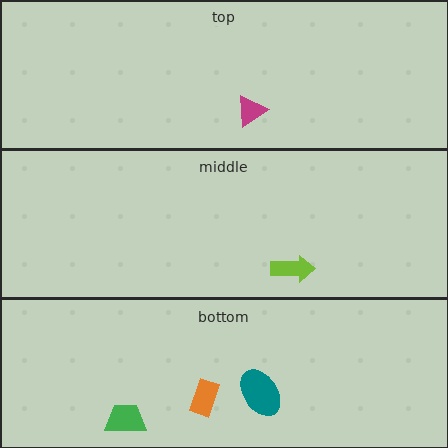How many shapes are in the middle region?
1.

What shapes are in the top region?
The magenta triangle.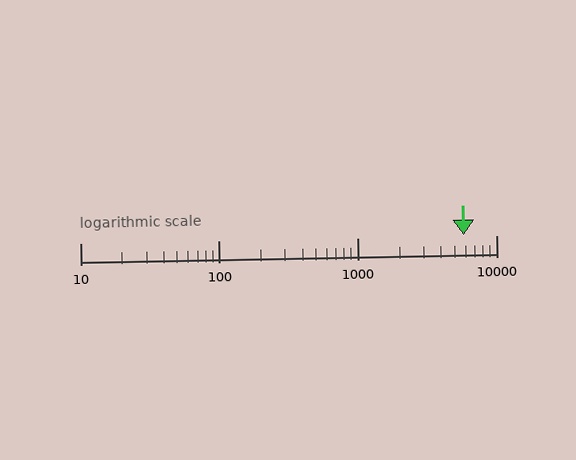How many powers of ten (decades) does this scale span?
The scale spans 3 decades, from 10 to 10000.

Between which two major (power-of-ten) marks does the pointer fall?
The pointer is between 1000 and 10000.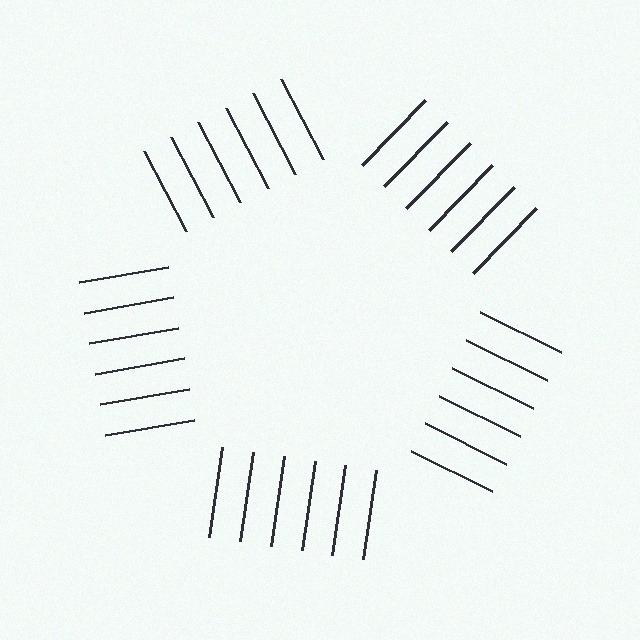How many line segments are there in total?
30 — 6 along each of the 5 edges.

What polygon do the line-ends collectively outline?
An illusory pentagon — the line segments terminate on its edges but no continuous stroke is drawn.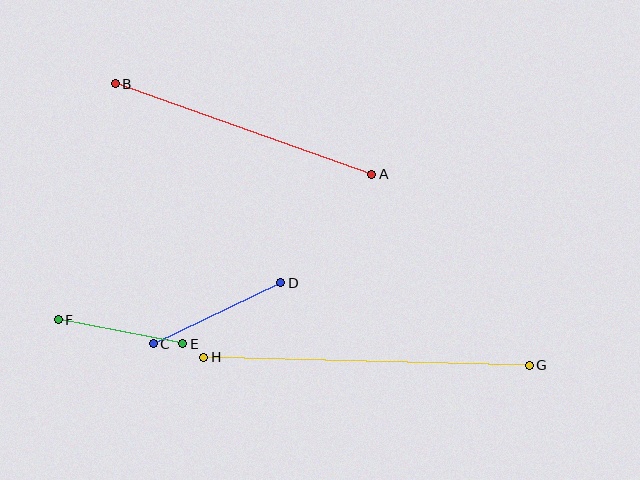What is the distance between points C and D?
The distance is approximately 141 pixels.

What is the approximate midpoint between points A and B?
The midpoint is at approximately (243, 129) pixels.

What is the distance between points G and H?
The distance is approximately 326 pixels.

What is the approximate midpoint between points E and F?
The midpoint is at approximately (121, 332) pixels.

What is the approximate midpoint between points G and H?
The midpoint is at approximately (366, 361) pixels.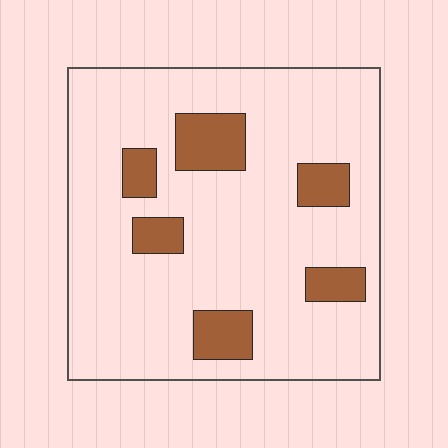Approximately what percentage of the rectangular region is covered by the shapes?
Approximately 15%.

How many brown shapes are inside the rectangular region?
6.